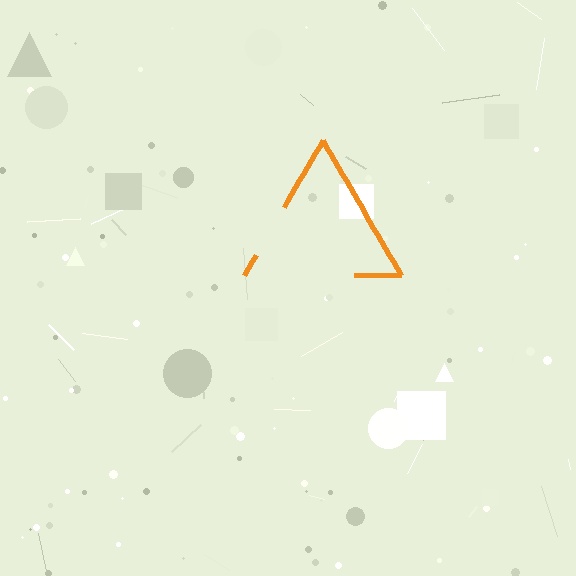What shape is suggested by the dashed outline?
The dashed outline suggests a triangle.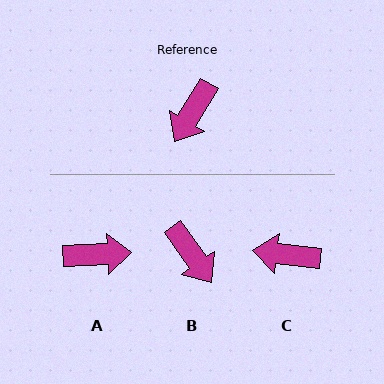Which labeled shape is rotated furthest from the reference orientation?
A, about 124 degrees away.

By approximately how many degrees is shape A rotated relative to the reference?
Approximately 124 degrees counter-clockwise.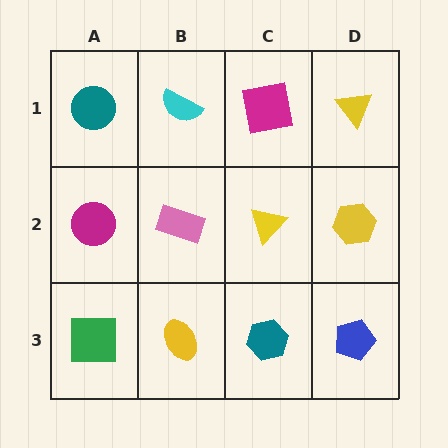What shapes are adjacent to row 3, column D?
A yellow hexagon (row 2, column D), a teal hexagon (row 3, column C).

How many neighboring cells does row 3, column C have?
3.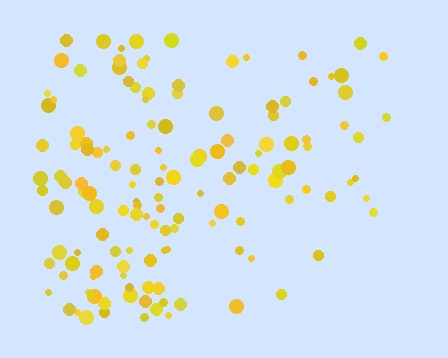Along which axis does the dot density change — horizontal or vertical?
Horizontal.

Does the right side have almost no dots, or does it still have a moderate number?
Still a moderate number, just noticeably fewer than the left.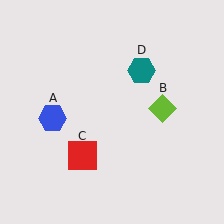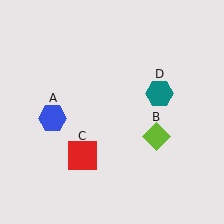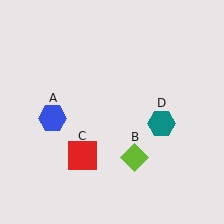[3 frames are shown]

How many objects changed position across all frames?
2 objects changed position: lime diamond (object B), teal hexagon (object D).